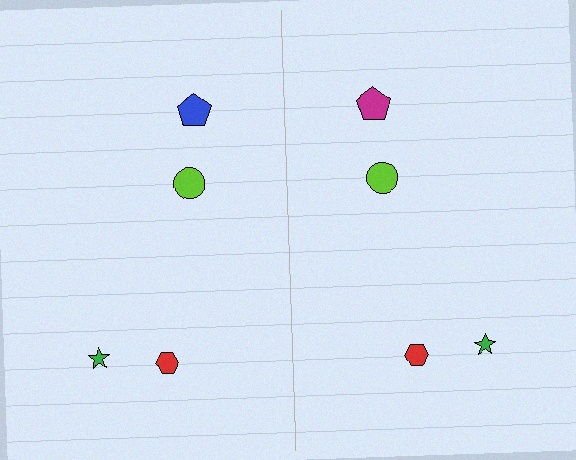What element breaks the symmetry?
The magenta pentagon on the right side breaks the symmetry — its mirror counterpart is blue.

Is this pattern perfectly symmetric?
No, the pattern is not perfectly symmetric. The magenta pentagon on the right side breaks the symmetry — its mirror counterpart is blue.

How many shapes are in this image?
There are 8 shapes in this image.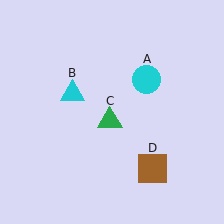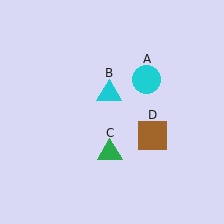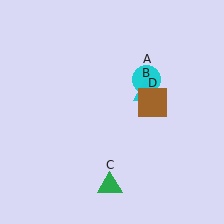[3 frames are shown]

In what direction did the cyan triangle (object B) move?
The cyan triangle (object B) moved right.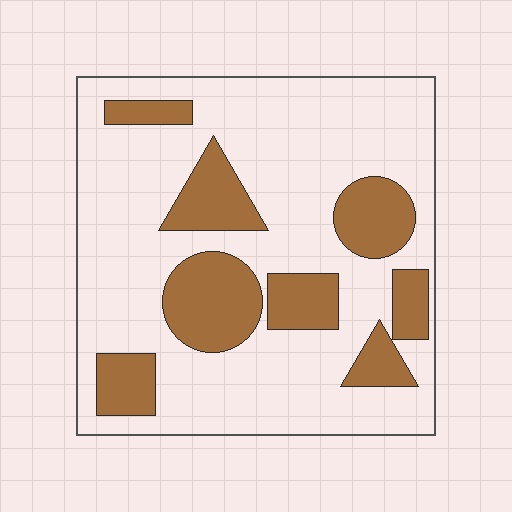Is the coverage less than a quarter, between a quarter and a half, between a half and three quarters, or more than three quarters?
Between a quarter and a half.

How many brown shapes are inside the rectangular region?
8.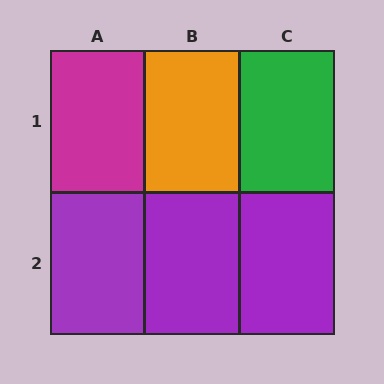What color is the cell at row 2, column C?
Purple.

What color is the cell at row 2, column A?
Purple.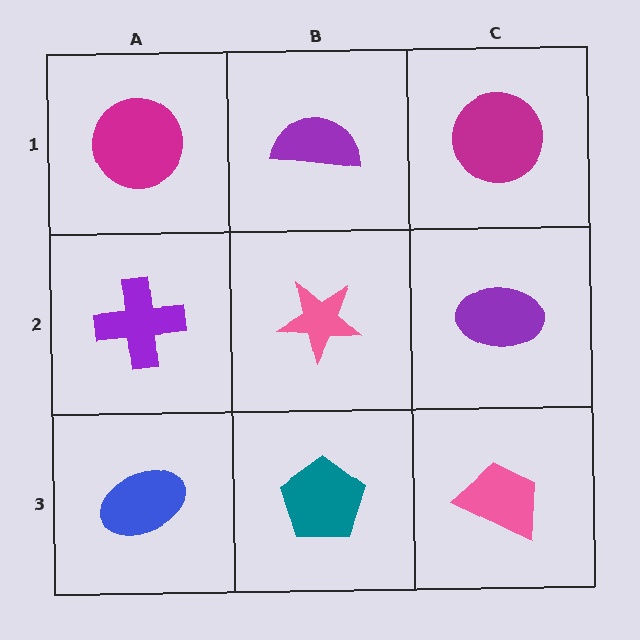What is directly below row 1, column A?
A purple cross.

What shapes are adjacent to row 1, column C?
A purple ellipse (row 2, column C), a purple semicircle (row 1, column B).